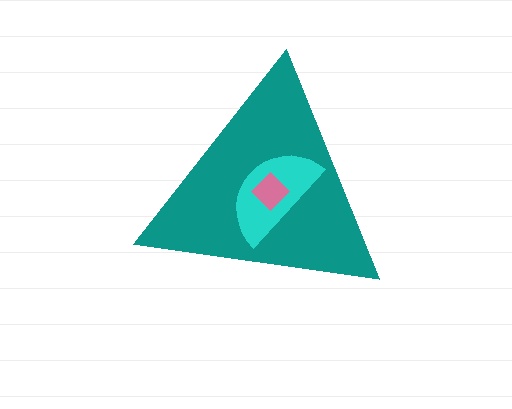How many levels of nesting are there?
3.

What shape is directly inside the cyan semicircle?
The pink diamond.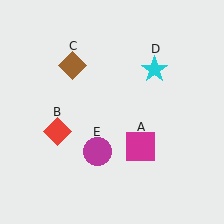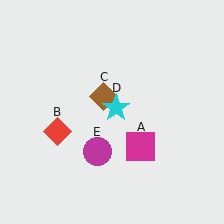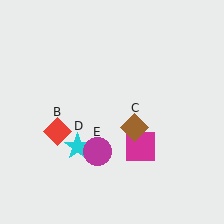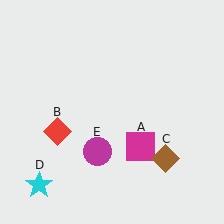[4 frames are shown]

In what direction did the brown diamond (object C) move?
The brown diamond (object C) moved down and to the right.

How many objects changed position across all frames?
2 objects changed position: brown diamond (object C), cyan star (object D).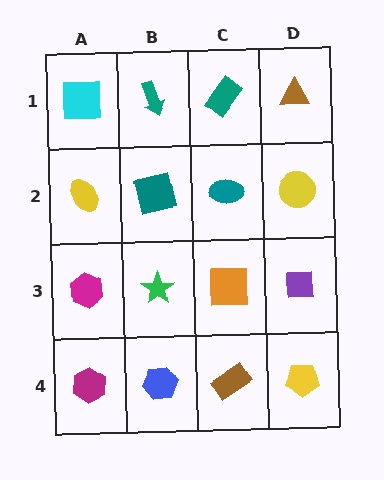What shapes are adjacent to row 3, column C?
A teal ellipse (row 2, column C), a brown rectangle (row 4, column C), a green star (row 3, column B), a purple square (row 3, column D).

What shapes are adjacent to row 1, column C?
A teal ellipse (row 2, column C), a teal arrow (row 1, column B), a brown triangle (row 1, column D).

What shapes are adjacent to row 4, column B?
A green star (row 3, column B), a magenta hexagon (row 4, column A), a brown rectangle (row 4, column C).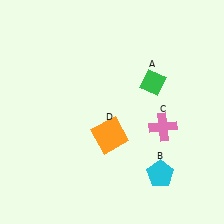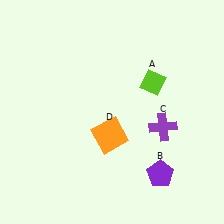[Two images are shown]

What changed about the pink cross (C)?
In Image 1, C is pink. In Image 2, it changed to purple.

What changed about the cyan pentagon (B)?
In Image 1, B is cyan. In Image 2, it changed to purple.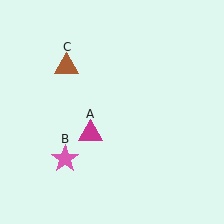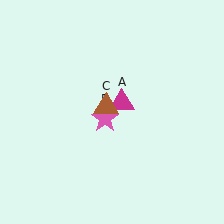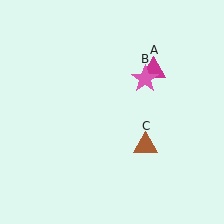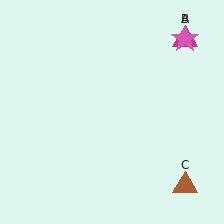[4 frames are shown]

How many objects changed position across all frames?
3 objects changed position: magenta triangle (object A), pink star (object B), brown triangle (object C).